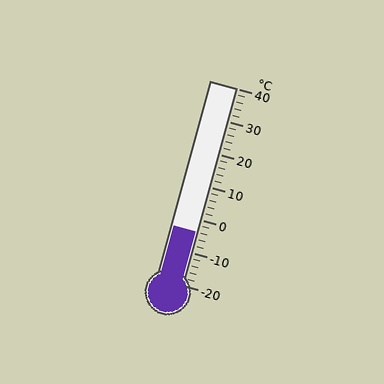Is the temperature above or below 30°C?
The temperature is below 30°C.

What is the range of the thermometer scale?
The thermometer scale ranges from -20°C to 40°C.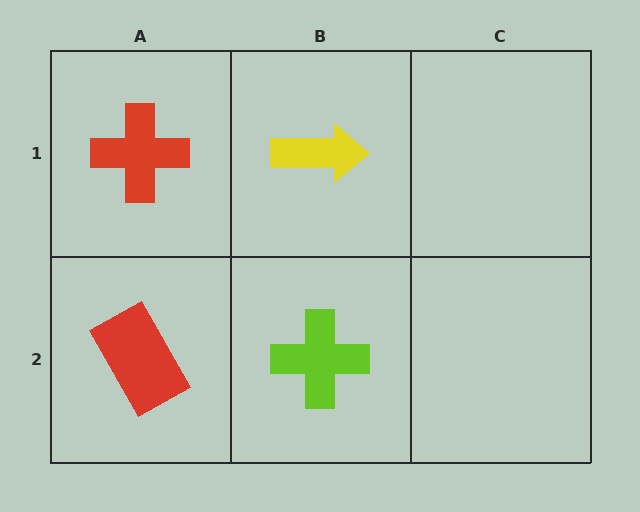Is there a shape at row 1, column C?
No, that cell is empty.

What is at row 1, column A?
A red cross.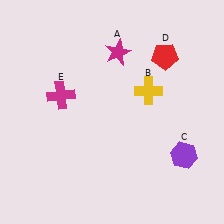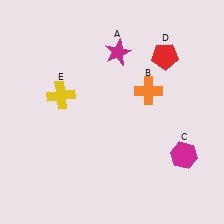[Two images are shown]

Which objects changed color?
B changed from yellow to orange. C changed from purple to magenta. E changed from magenta to yellow.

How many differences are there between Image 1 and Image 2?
There are 3 differences between the two images.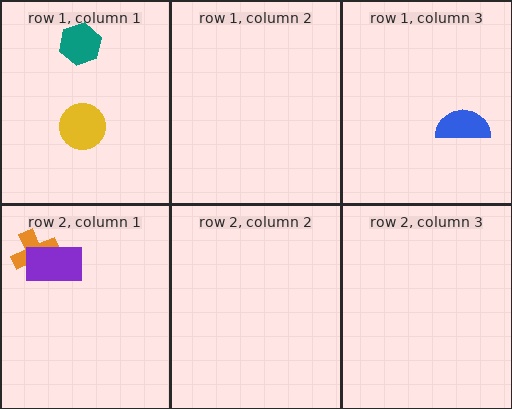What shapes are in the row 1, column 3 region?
The blue semicircle.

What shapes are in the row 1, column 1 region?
The teal hexagon, the yellow circle.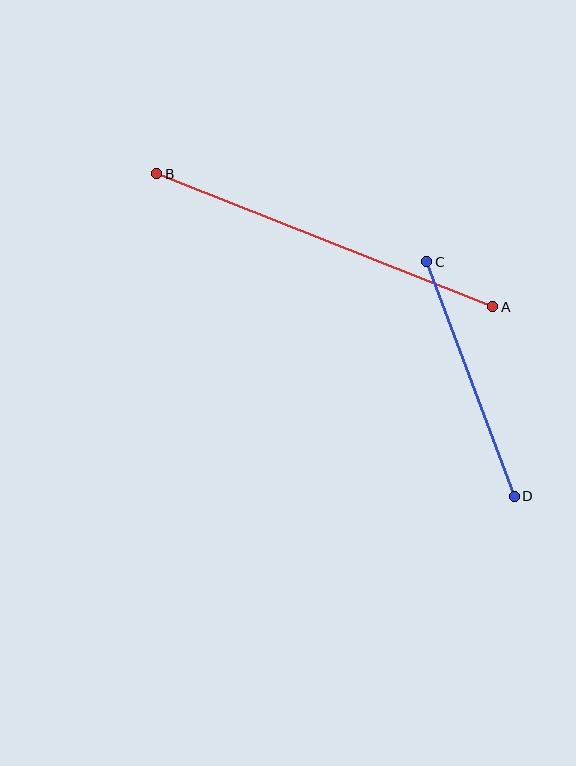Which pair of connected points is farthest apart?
Points A and B are farthest apart.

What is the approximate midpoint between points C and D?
The midpoint is at approximately (471, 379) pixels.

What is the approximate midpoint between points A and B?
The midpoint is at approximately (325, 240) pixels.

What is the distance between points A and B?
The distance is approximately 361 pixels.